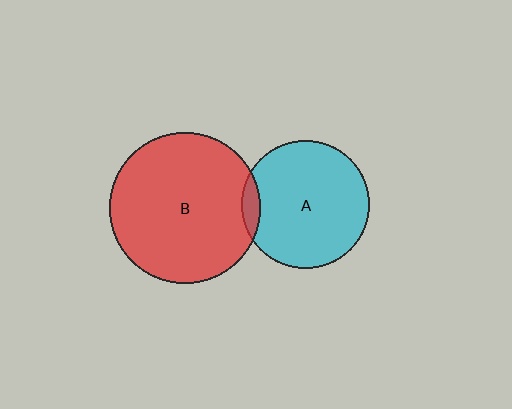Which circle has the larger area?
Circle B (red).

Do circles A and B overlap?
Yes.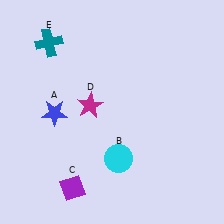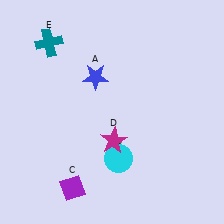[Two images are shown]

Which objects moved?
The objects that moved are: the blue star (A), the magenta star (D).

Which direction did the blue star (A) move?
The blue star (A) moved right.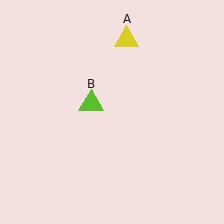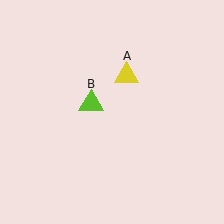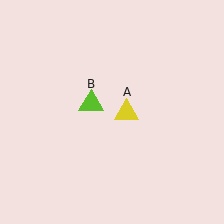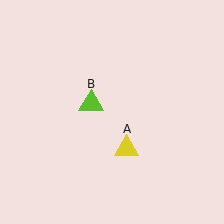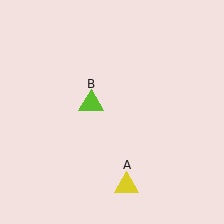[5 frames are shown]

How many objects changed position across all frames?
1 object changed position: yellow triangle (object A).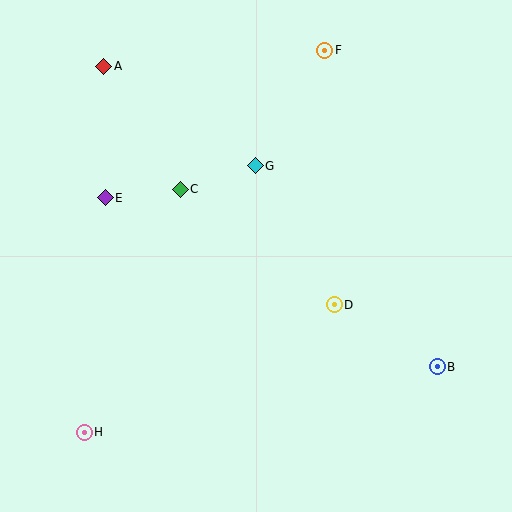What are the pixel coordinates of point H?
Point H is at (84, 432).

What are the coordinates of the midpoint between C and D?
The midpoint between C and D is at (257, 247).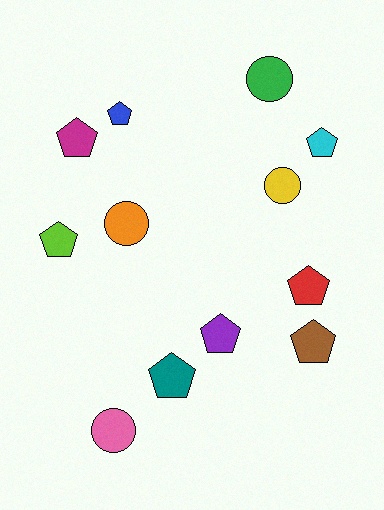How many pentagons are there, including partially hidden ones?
There are 8 pentagons.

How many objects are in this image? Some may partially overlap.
There are 12 objects.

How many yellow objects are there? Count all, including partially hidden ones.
There is 1 yellow object.